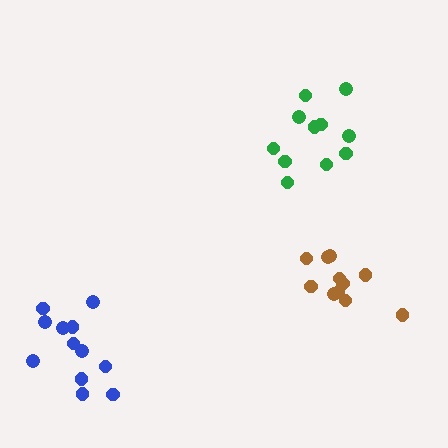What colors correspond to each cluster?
The clusters are colored: blue, brown, green.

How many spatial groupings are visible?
There are 3 spatial groupings.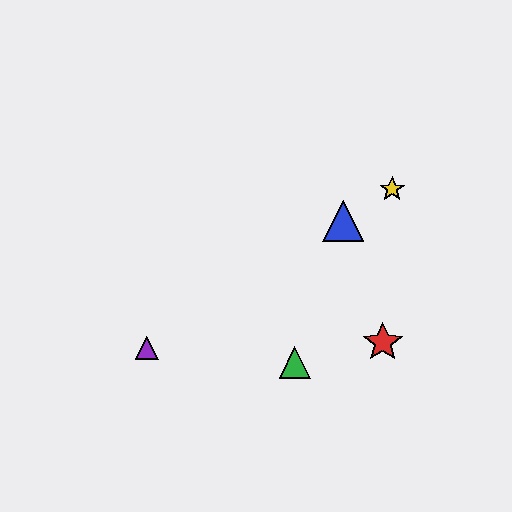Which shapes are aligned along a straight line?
The blue triangle, the yellow star, the purple triangle are aligned along a straight line.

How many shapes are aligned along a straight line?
3 shapes (the blue triangle, the yellow star, the purple triangle) are aligned along a straight line.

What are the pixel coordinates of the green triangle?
The green triangle is at (295, 362).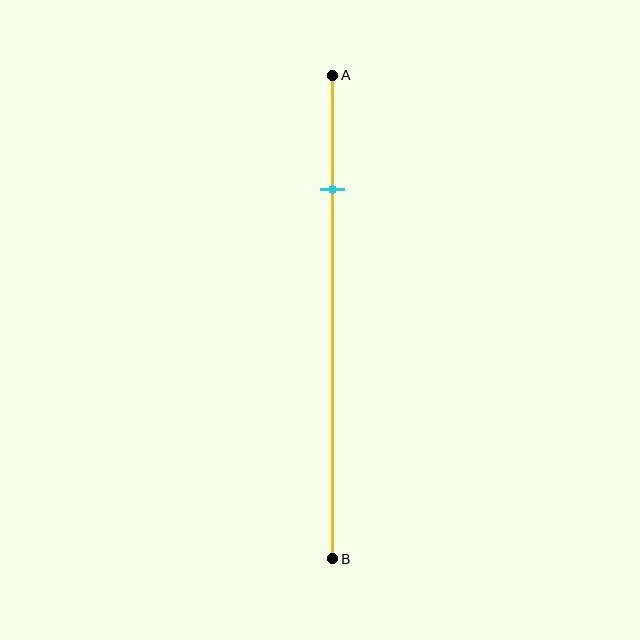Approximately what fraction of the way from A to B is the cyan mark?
The cyan mark is approximately 25% of the way from A to B.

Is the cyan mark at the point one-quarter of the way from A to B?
Yes, the mark is approximately at the one-quarter point.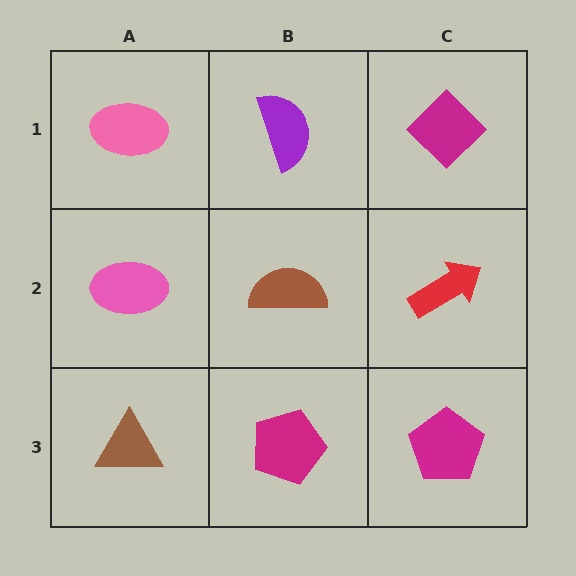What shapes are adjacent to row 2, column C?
A magenta diamond (row 1, column C), a magenta pentagon (row 3, column C), a brown semicircle (row 2, column B).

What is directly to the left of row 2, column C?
A brown semicircle.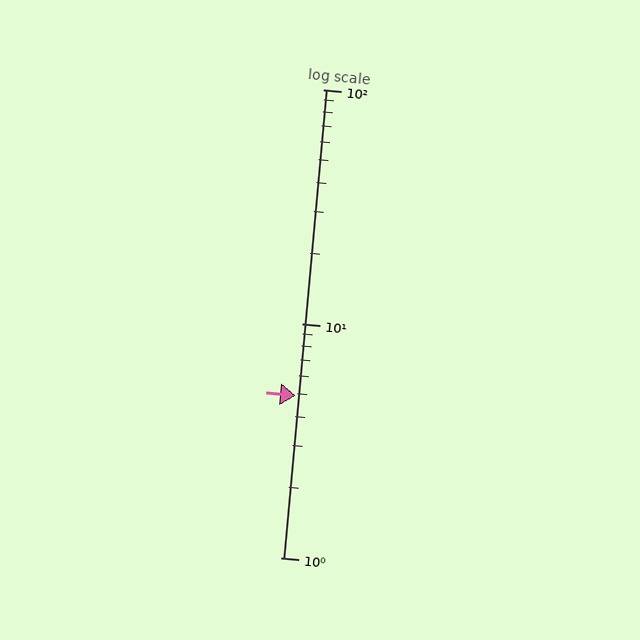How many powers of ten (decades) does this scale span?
The scale spans 2 decades, from 1 to 100.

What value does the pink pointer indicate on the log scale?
The pointer indicates approximately 4.9.